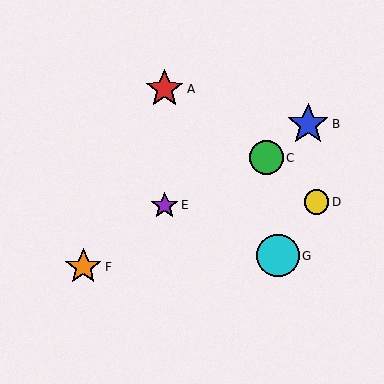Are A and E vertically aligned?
Yes, both are at x≈165.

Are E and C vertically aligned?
No, E is at x≈165 and C is at x≈266.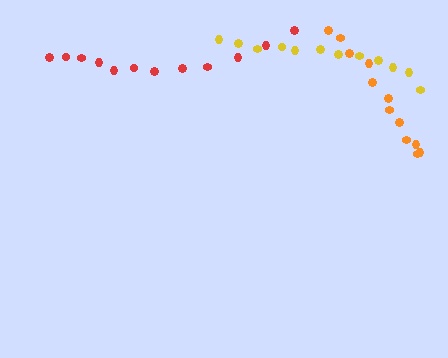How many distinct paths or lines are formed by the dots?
There are 3 distinct paths.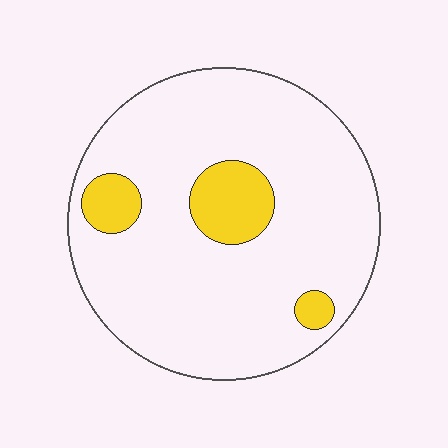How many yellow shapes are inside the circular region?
3.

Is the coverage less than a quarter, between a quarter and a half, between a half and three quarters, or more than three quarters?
Less than a quarter.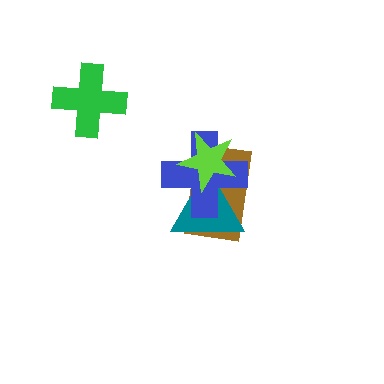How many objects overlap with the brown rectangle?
3 objects overlap with the brown rectangle.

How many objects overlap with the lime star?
3 objects overlap with the lime star.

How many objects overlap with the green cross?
0 objects overlap with the green cross.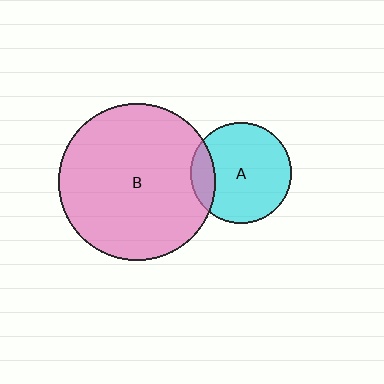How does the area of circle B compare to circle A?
Approximately 2.4 times.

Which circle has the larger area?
Circle B (pink).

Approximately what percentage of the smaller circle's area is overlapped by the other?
Approximately 15%.